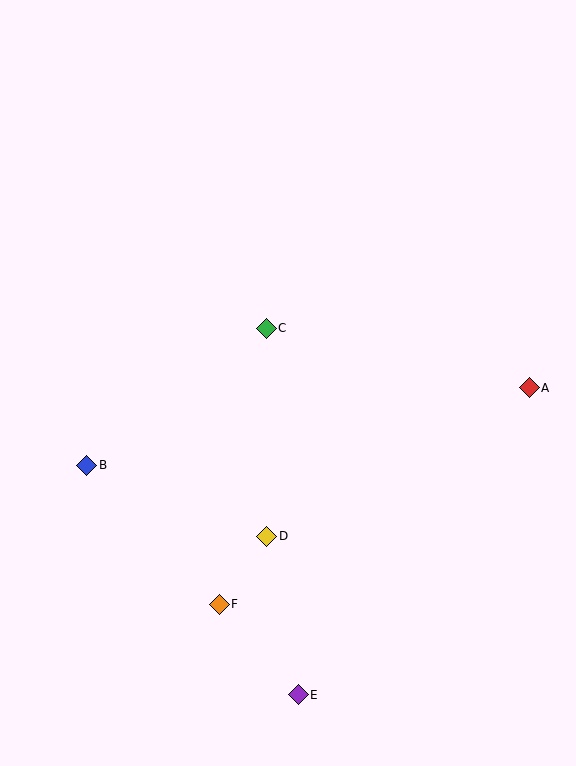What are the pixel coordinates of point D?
Point D is at (267, 536).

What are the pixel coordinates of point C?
Point C is at (266, 329).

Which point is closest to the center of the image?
Point C at (266, 329) is closest to the center.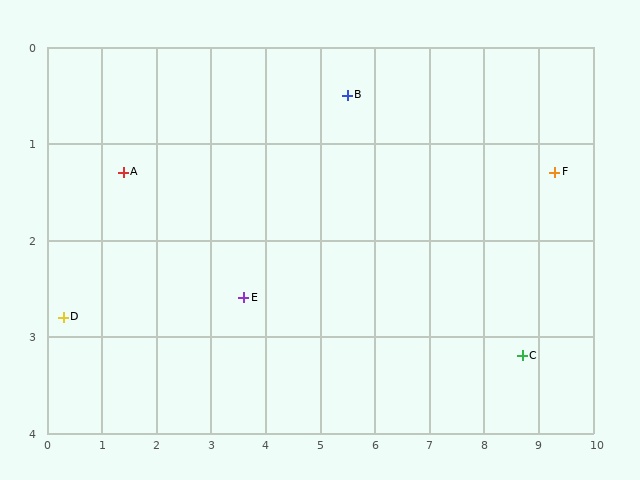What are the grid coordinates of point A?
Point A is at approximately (1.4, 1.3).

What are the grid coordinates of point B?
Point B is at approximately (5.5, 0.5).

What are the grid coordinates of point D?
Point D is at approximately (0.3, 2.8).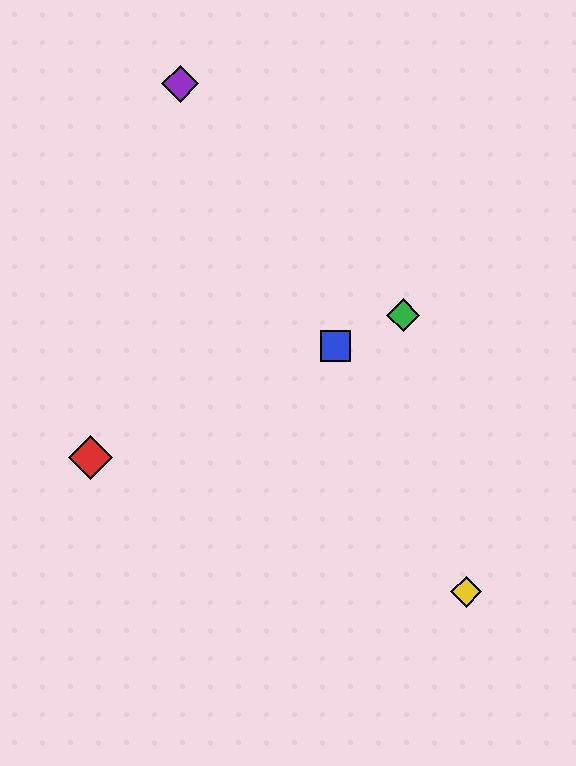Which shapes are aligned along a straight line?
The red diamond, the blue square, the green diamond are aligned along a straight line.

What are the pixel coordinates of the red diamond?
The red diamond is at (91, 457).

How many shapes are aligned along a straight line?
3 shapes (the red diamond, the blue square, the green diamond) are aligned along a straight line.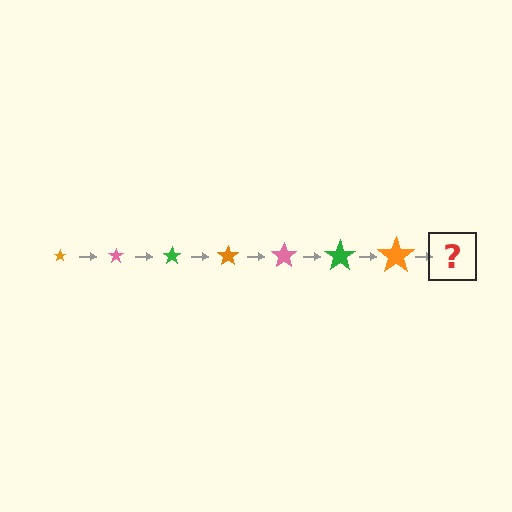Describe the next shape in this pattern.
It should be a pink star, larger than the previous one.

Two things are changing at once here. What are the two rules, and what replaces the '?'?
The two rules are that the star grows larger each step and the color cycles through orange, pink, and green. The '?' should be a pink star, larger than the previous one.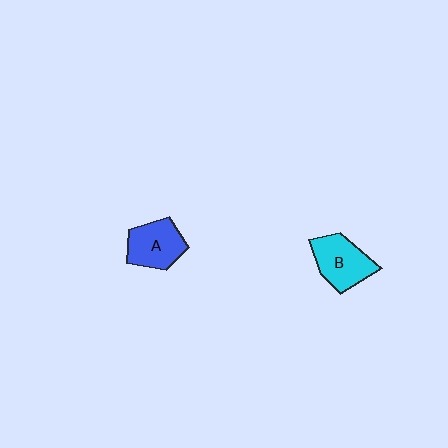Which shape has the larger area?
Shape B (cyan).